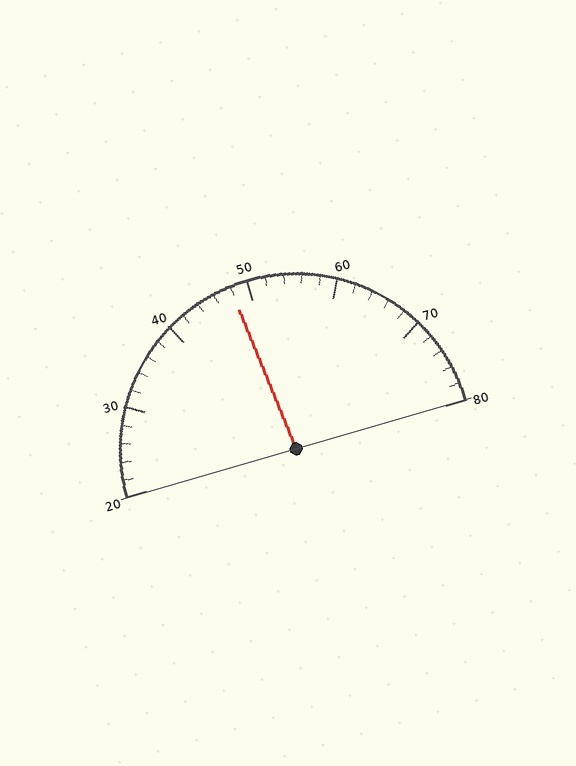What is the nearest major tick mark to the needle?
The nearest major tick mark is 50.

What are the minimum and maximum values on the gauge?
The gauge ranges from 20 to 80.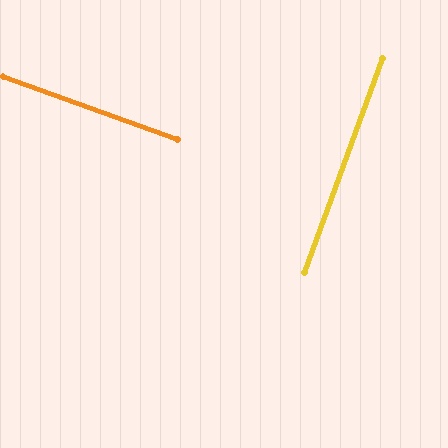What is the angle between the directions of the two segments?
Approximately 90 degrees.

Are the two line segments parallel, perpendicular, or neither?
Perpendicular — they meet at approximately 90°.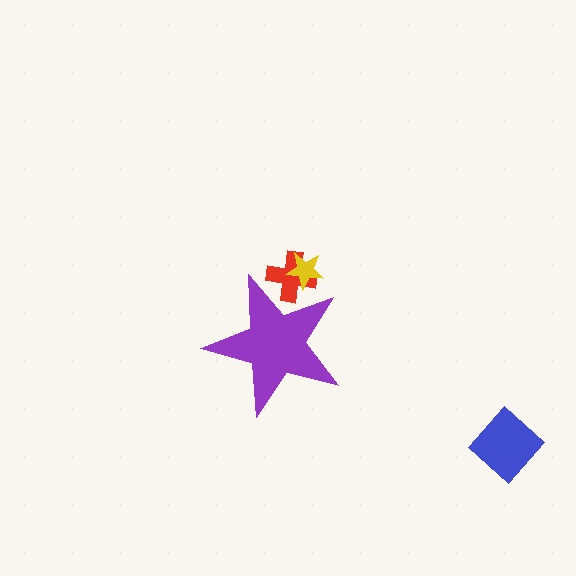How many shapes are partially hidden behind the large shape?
2 shapes are partially hidden.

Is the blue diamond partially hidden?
No, the blue diamond is fully visible.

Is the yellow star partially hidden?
Yes, the yellow star is partially hidden behind the purple star.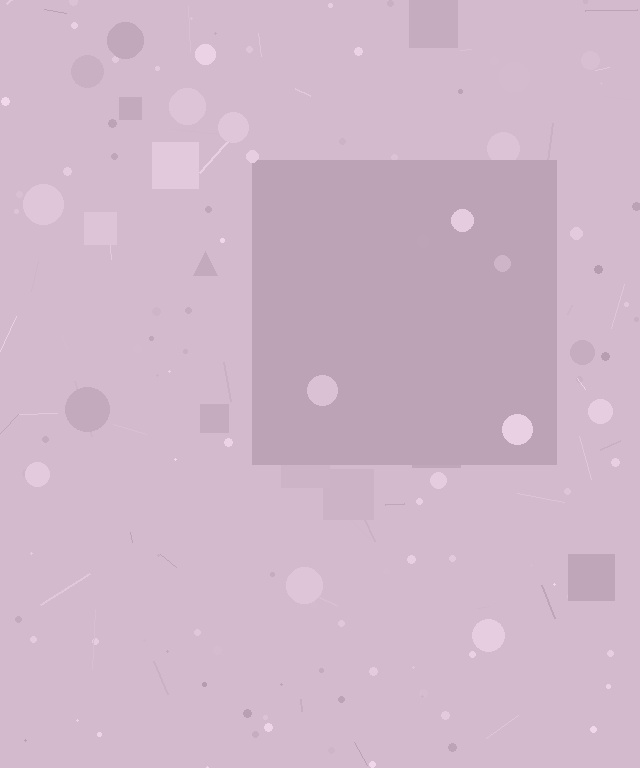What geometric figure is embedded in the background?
A square is embedded in the background.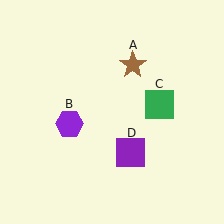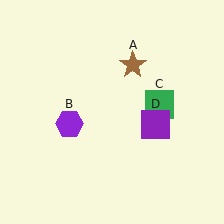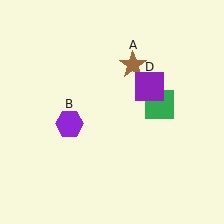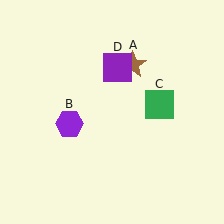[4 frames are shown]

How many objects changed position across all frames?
1 object changed position: purple square (object D).